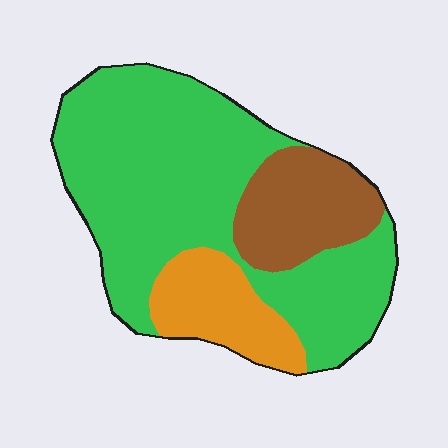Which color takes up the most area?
Green, at roughly 65%.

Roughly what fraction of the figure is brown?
Brown takes up about one fifth (1/5) of the figure.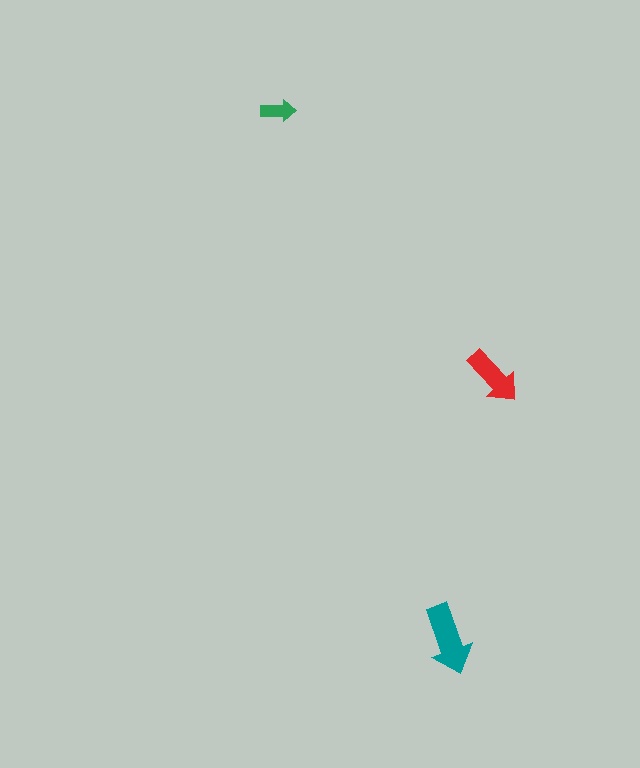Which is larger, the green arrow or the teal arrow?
The teal one.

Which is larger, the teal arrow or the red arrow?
The teal one.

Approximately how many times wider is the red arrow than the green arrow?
About 1.5 times wider.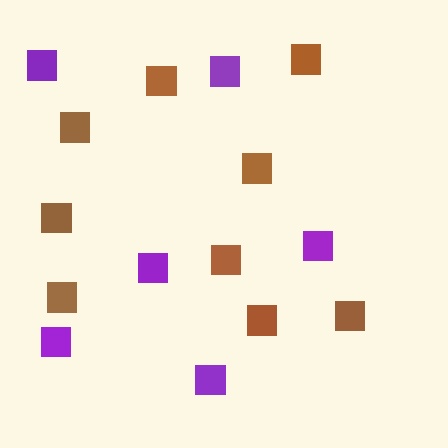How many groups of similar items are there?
There are 2 groups: one group of brown squares (9) and one group of purple squares (6).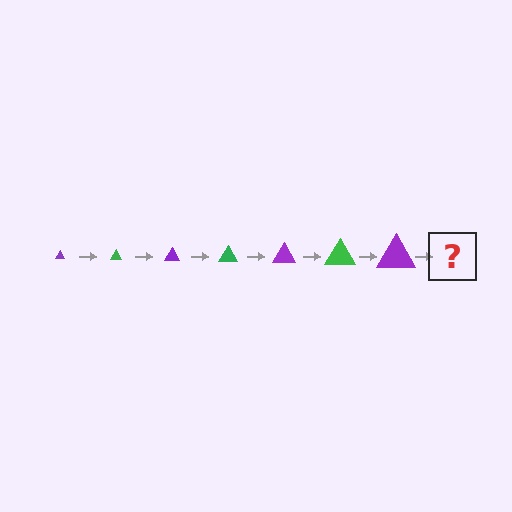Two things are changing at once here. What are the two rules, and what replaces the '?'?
The two rules are that the triangle grows larger each step and the color cycles through purple and green. The '?' should be a green triangle, larger than the previous one.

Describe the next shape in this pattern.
It should be a green triangle, larger than the previous one.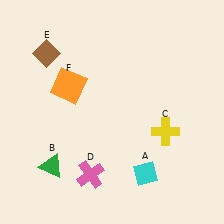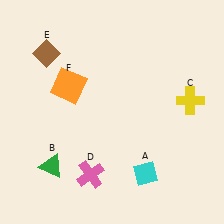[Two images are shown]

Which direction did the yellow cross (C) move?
The yellow cross (C) moved up.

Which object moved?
The yellow cross (C) moved up.